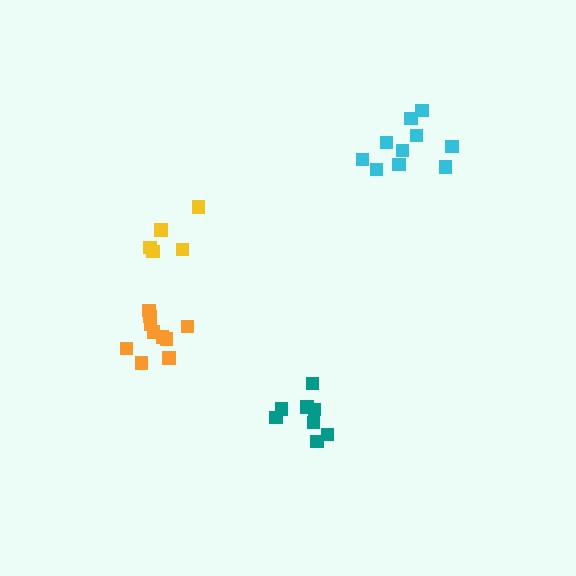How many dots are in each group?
Group 1: 11 dots, Group 2: 5 dots, Group 3: 10 dots, Group 4: 8 dots (34 total).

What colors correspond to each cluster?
The clusters are colored: cyan, yellow, orange, teal.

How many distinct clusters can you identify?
There are 4 distinct clusters.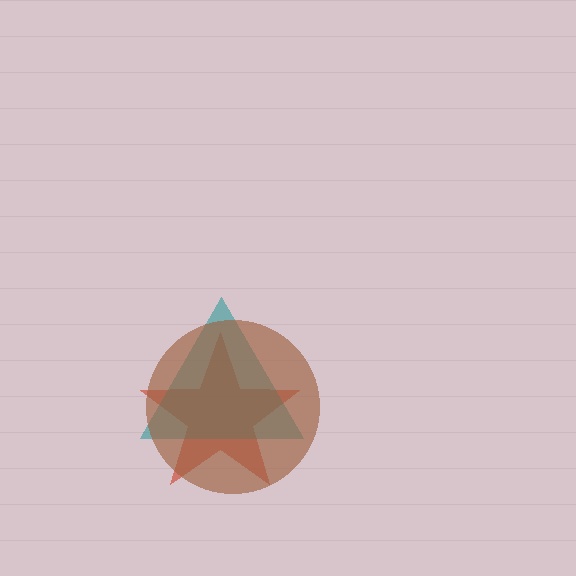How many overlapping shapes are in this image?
There are 3 overlapping shapes in the image.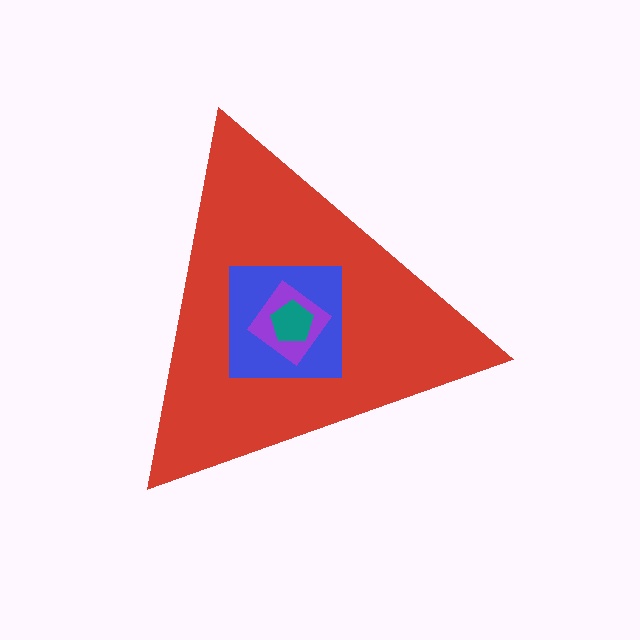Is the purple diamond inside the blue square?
Yes.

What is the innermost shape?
The teal pentagon.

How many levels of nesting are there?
4.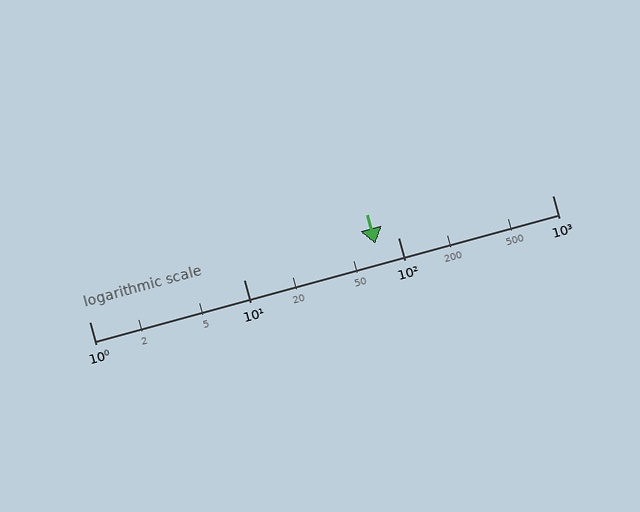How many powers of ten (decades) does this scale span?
The scale spans 3 decades, from 1 to 1000.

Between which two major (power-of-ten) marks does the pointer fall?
The pointer is between 10 and 100.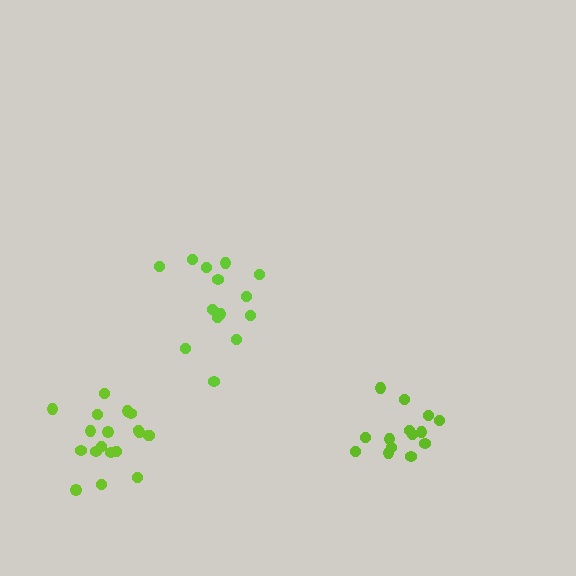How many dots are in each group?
Group 1: 14 dots, Group 2: 14 dots, Group 3: 19 dots (47 total).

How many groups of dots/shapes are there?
There are 3 groups.